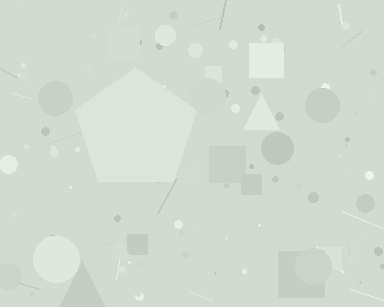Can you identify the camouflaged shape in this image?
The camouflaged shape is a pentagon.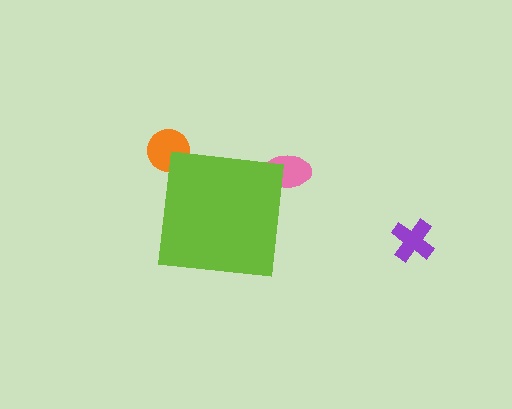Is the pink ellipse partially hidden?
Yes, the pink ellipse is partially hidden behind the lime square.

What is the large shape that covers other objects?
A lime square.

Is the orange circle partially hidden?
Yes, the orange circle is partially hidden behind the lime square.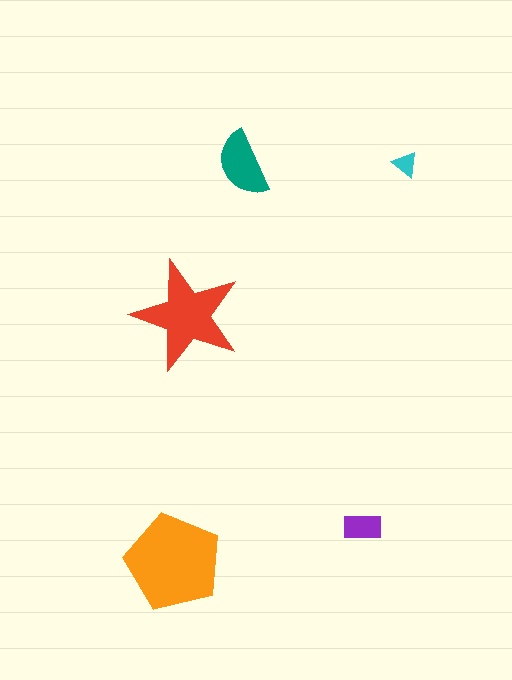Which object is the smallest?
The cyan triangle.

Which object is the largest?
The orange pentagon.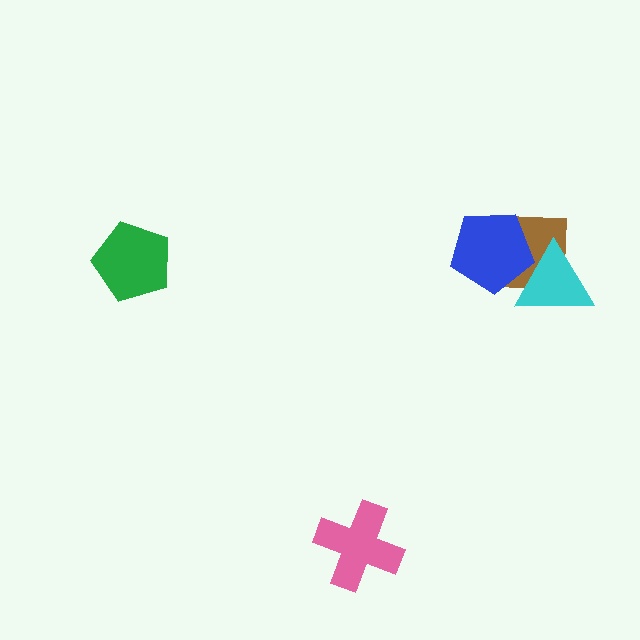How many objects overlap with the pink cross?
0 objects overlap with the pink cross.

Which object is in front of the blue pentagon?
The cyan triangle is in front of the blue pentagon.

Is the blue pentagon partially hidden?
Yes, it is partially covered by another shape.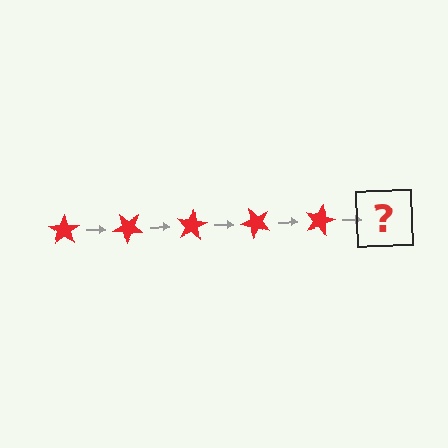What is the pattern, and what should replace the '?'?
The pattern is that the star rotates 40 degrees each step. The '?' should be a red star rotated 200 degrees.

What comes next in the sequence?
The next element should be a red star rotated 200 degrees.